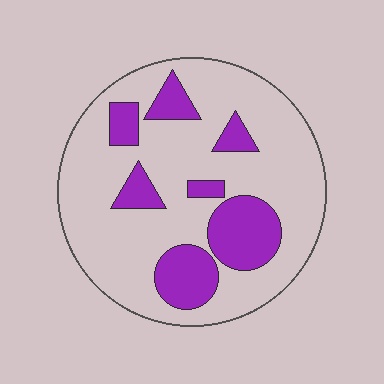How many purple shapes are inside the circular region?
7.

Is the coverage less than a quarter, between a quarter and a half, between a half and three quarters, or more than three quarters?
Less than a quarter.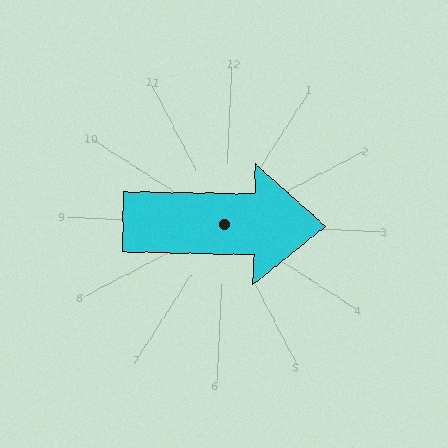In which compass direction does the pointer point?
East.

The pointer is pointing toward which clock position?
Roughly 3 o'clock.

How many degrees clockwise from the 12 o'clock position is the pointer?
Approximately 89 degrees.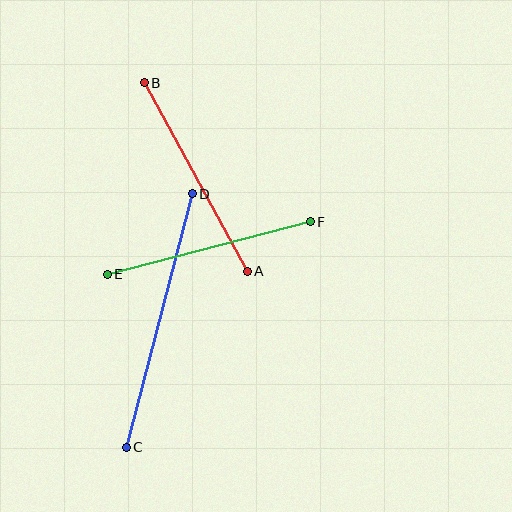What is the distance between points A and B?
The distance is approximately 215 pixels.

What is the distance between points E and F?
The distance is approximately 210 pixels.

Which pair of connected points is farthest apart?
Points C and D are farthest apart.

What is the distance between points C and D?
The distance is approximately 262 pixels.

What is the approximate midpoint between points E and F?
The midpoint is at approximately (209, 248) pixels.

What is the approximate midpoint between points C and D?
The midpoint is at approximately (159, 320) pixels.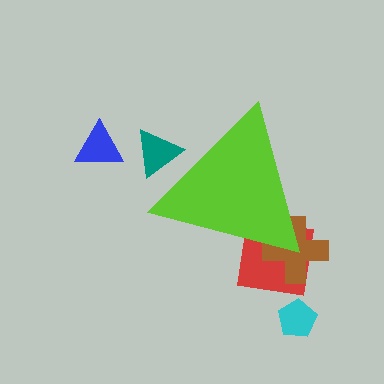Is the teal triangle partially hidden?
Yes, the teal triangle is partially hidden behind the lime triangle.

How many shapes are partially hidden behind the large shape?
3 shapes are partially hidden.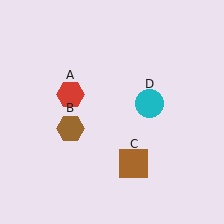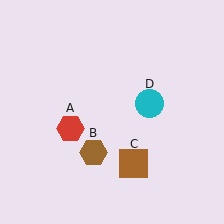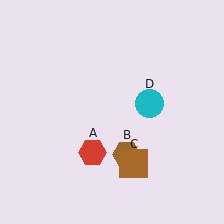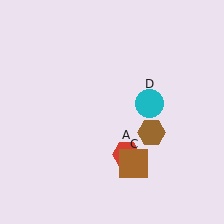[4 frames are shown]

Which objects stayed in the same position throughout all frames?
Brown square (object C) and cyan circle (object D) remained stationary.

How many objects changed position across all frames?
2 objects changed position: red hexagon (object A), brown hexagon (object B).